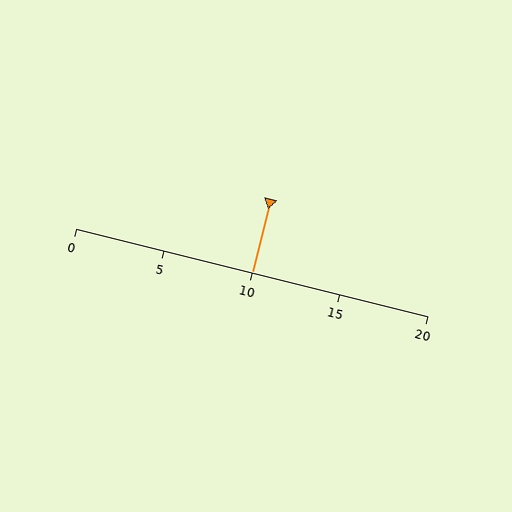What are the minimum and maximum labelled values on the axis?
The axis runs from 0 to 20.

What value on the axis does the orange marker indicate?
The marker indicates approximately 10.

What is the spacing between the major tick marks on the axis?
The major ticks are spaced 5 apart.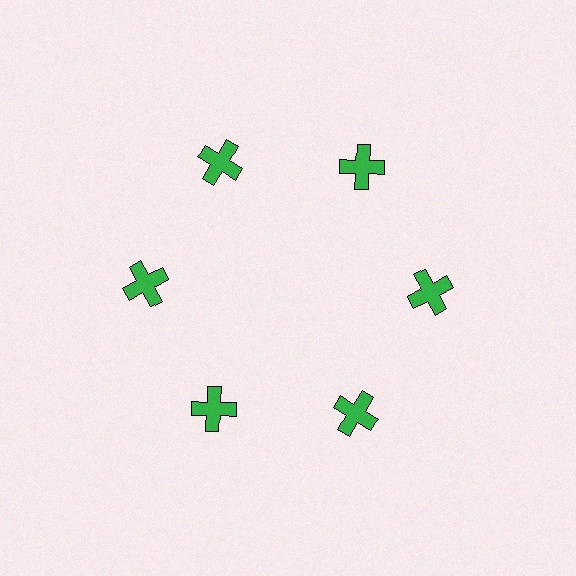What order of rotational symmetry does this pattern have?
This pattern has 6-fold rotational symmetry.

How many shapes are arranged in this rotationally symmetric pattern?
There are 6 shapes, arranged in 6 groups of 1.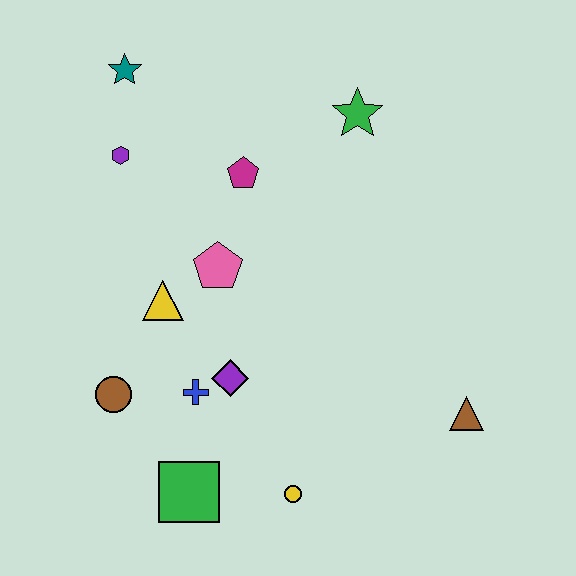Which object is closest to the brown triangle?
The yellow circle is closest to the brown triangle.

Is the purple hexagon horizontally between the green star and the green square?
No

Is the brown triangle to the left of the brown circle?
No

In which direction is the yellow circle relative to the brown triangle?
The yellow circle is to the left of the brown triangle.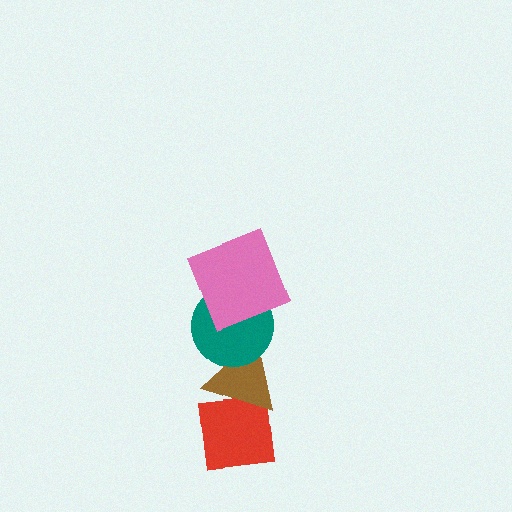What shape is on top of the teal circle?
The pink square is on top of the teal circle.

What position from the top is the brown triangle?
The brown triangle is 3rd from the top.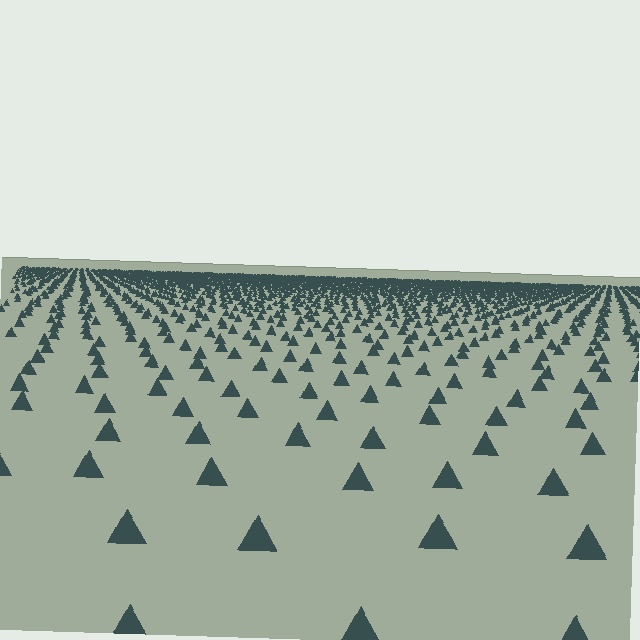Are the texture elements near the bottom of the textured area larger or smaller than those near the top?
Larger. Near the bottom, elements are closer to the viewer and appear at a bigger on-screen size.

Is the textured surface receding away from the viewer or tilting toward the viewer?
The surface is receding away from the viewer. Texture elements get smaller and denser toward the top.